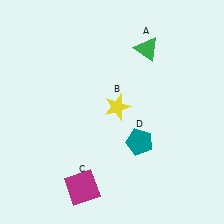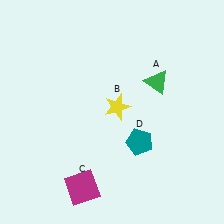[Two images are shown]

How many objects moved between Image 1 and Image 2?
1 object moved between the two images.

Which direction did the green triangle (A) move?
The green triangle (A) moved down.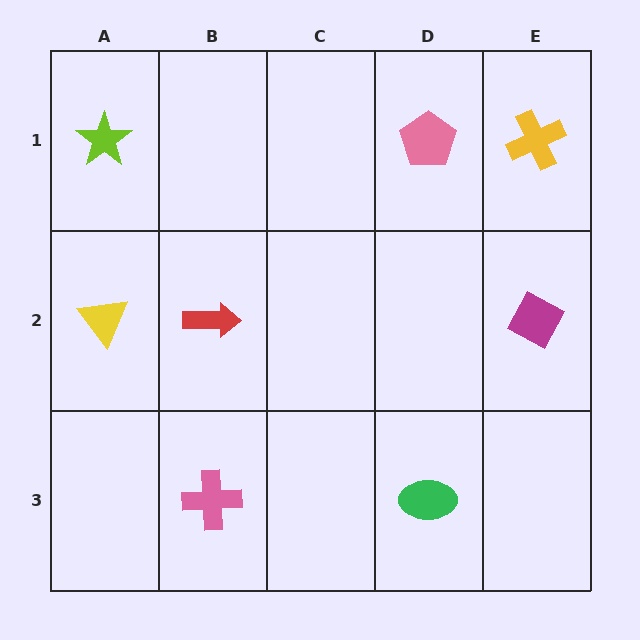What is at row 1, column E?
A yellow cross.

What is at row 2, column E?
A magenta diamond.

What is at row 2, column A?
A yellow triangle.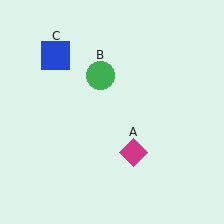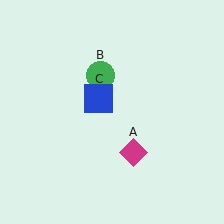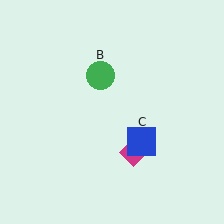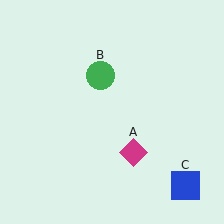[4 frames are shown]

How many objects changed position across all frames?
1 object changed position: blue square (object C).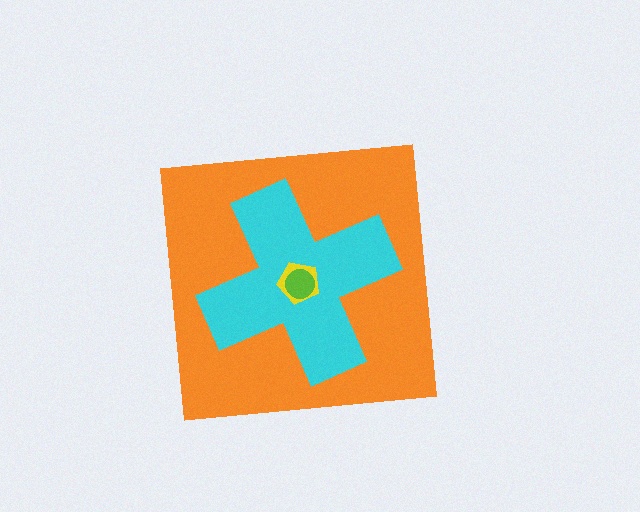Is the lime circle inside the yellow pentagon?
Yes.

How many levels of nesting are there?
4.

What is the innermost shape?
The lime circle.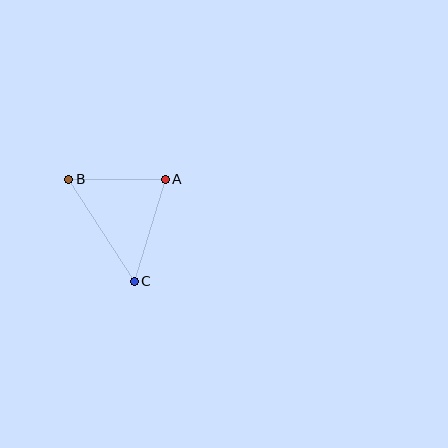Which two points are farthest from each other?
Points B and C are farthest from each other.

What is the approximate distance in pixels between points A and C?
The distance between A and C is approximately 106 pixels.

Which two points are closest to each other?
Points A and B are closest to each other.